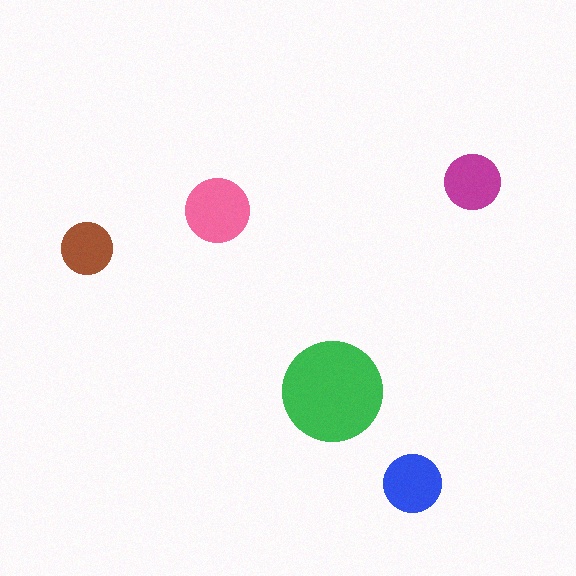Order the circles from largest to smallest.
the green one, the pink one, the blue one, the magenta one, the brown one.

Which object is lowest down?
The blue circle is bottommost.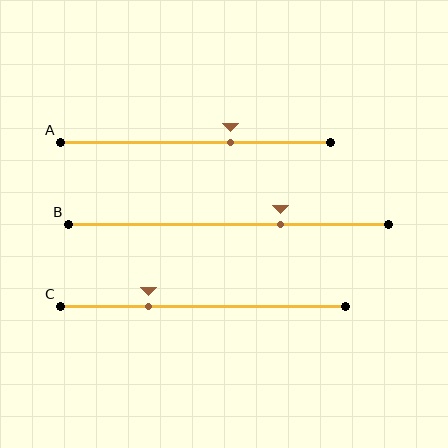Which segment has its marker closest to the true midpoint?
Segment A has its marker closest to the true midpoint.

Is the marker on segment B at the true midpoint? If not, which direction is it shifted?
No, the marker on segment B is shifted to the right by about 16% of the segment length.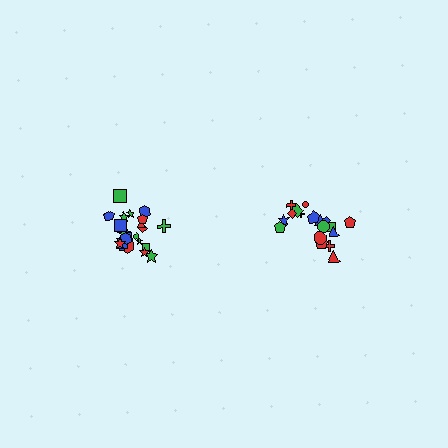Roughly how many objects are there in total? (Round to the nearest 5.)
Roughly 45 objects in total.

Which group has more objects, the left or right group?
The left group.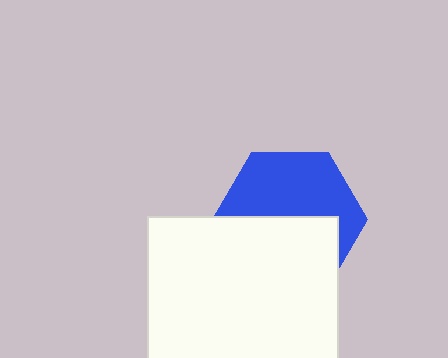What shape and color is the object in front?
The object in front is a white square.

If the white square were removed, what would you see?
You would see the complete blue hexagon.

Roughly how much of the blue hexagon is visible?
About half of it is visible (roughly 51%).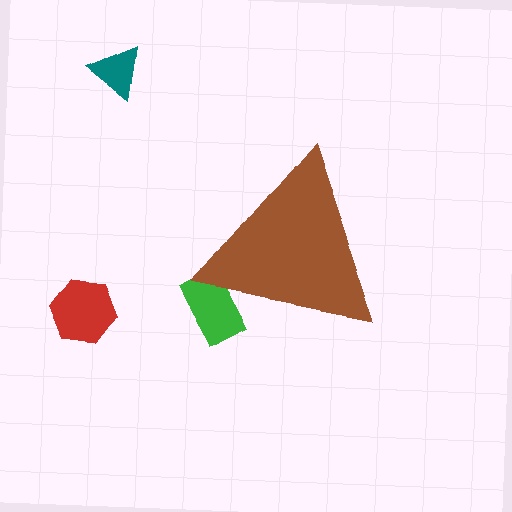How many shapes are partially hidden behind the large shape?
1 shape is partially hidden.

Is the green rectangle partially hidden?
Yes, the green rectangle is partially hidden behind the brown triangle.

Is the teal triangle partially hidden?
No, the teal triangle is fully visible.